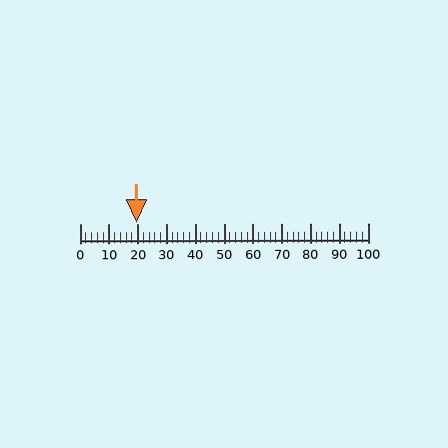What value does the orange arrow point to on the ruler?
The orange arrow points to approximately 20.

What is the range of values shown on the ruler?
The ruler shows values from 0 to 100.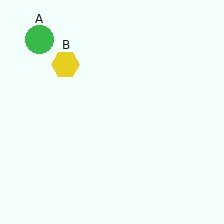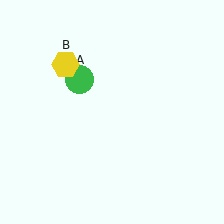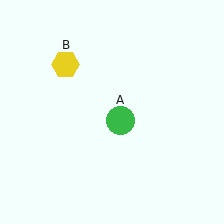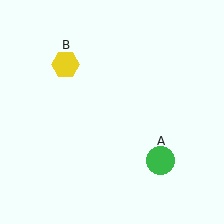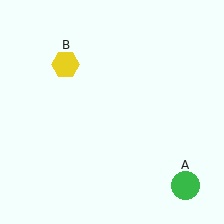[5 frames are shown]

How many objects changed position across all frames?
1 object changed position: green circle (object A).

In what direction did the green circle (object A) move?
The green circle (object A) moved down and to the right.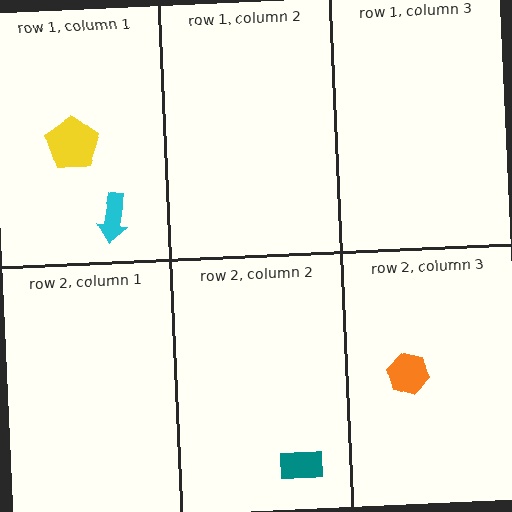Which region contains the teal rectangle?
The row 2, column 2 region.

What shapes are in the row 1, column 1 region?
The yellow pentagon, the cyan arrow.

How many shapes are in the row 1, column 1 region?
2.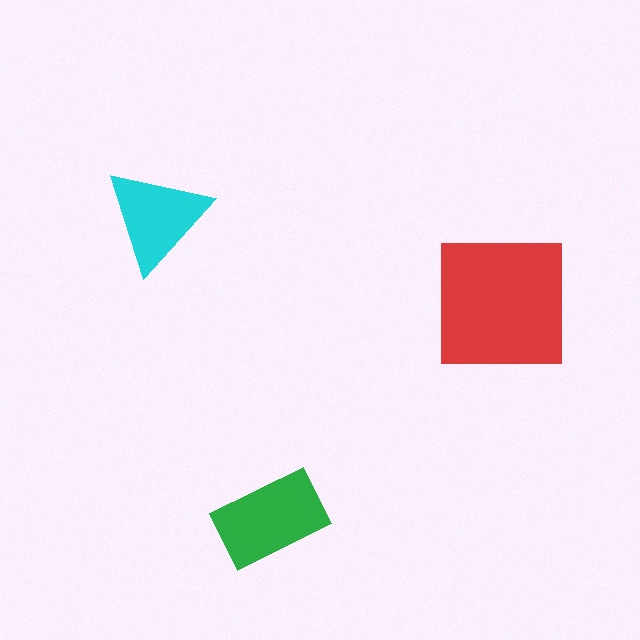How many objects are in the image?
There are 3 objects in the image.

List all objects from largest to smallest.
The red square, the green rectangle, the cyan triangle.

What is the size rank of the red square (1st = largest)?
1st.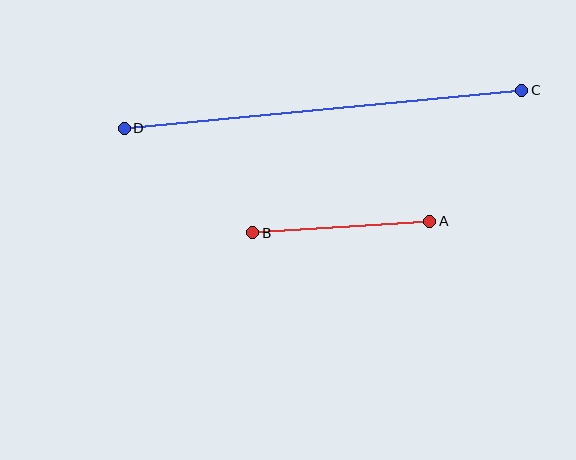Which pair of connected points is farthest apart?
Points C and D are farthest apart.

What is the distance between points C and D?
The distance is approximately 399 pixels.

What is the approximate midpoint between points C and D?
The midpoint is at approximately (323, 109) pixels.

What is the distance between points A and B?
The distance is approximately 178 pixels.